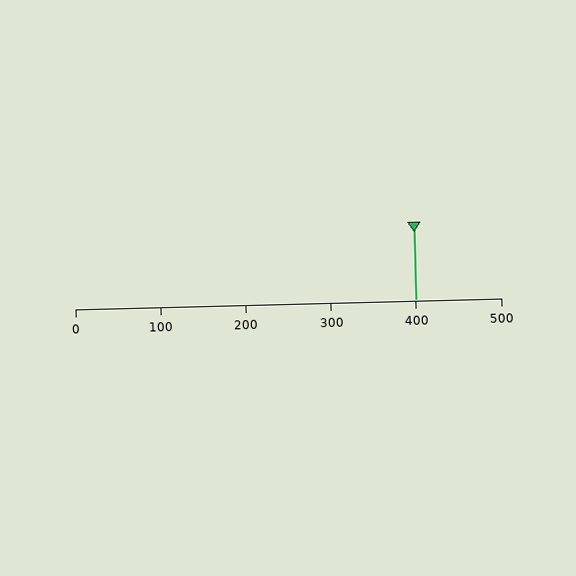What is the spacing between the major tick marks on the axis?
The major ticks are spaced 100 apart.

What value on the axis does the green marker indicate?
The marker indicates approximately 400.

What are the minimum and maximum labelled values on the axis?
The axis runs from 0 to 500.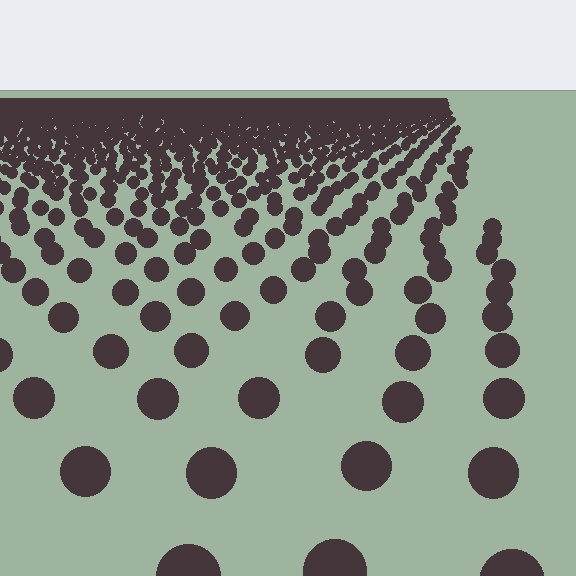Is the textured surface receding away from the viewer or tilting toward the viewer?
The surface is receding away from the viewer. Texture elements get smaller and denser toward the top.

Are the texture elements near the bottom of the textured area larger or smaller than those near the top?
Larger. Near the bottom, elements are closer to the viewer and appear at a bigger on-screen size.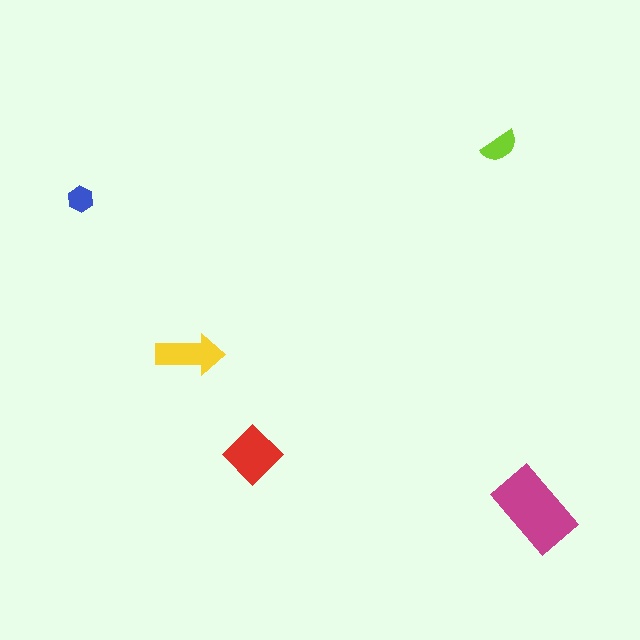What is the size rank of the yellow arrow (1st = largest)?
3rd.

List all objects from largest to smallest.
The magenta rectangle, the red diamond, the yellow arrow, the lime semicircle, the blue hexagon.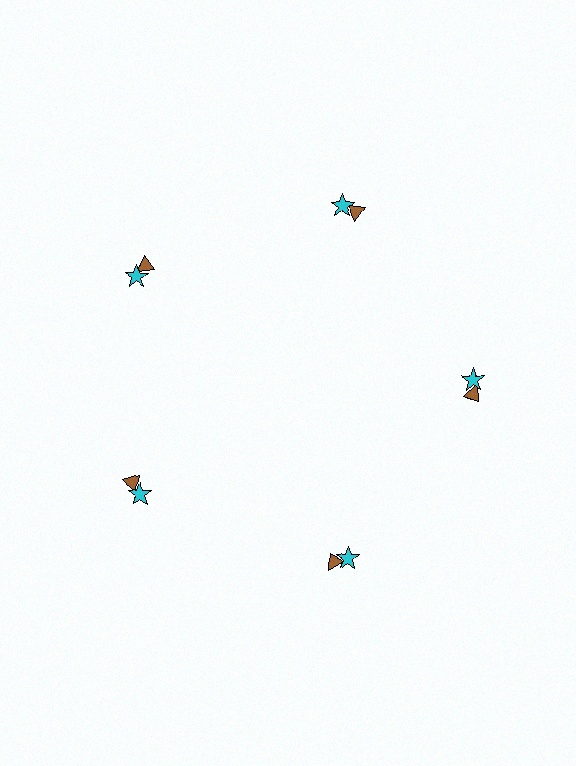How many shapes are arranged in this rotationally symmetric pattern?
There are 10 shapes, arranged in 5 groups of 2.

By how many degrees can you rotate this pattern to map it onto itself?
The pattern maps onto itself every 72 degrees of rotation.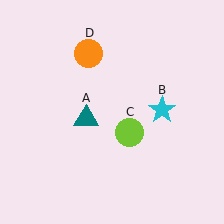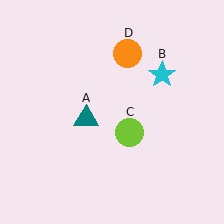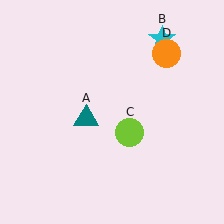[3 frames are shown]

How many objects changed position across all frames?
2 objects changed position: cyan star (object B), orange circle (object D).